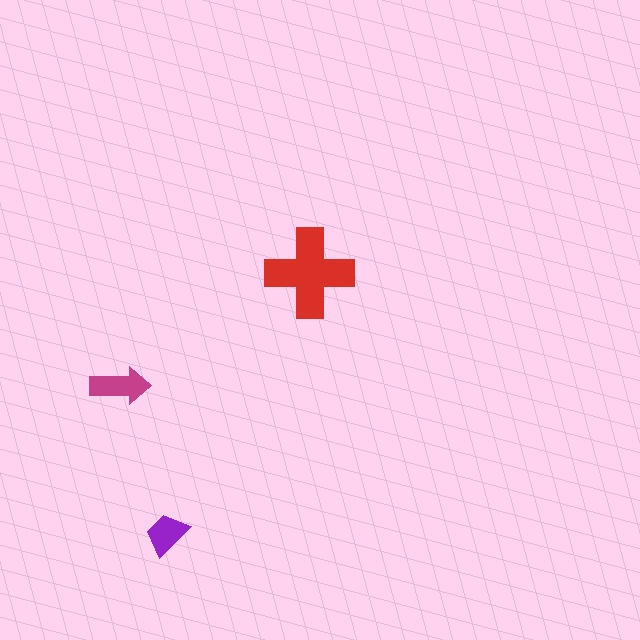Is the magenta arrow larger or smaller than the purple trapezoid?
Larger.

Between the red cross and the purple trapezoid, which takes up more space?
The red cross.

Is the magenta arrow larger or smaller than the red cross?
Smaller.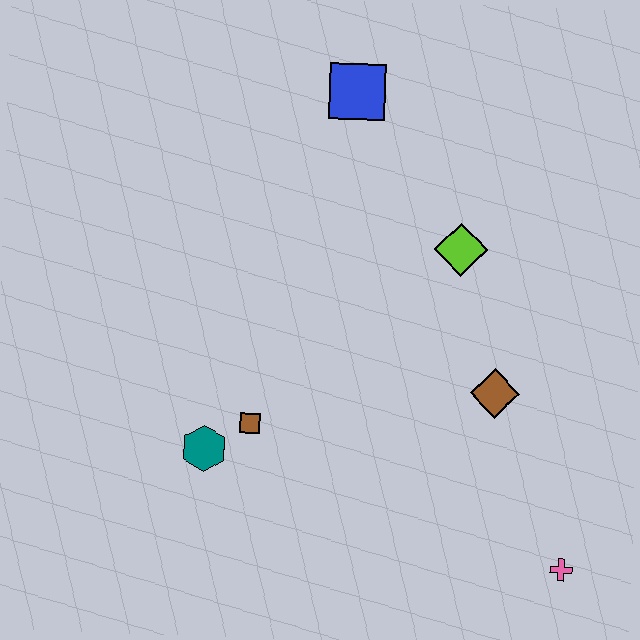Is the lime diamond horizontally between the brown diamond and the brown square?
Yes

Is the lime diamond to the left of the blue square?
No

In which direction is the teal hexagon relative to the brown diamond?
The teal hexagon is to the left of the brown diamond.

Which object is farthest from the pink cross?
The blue square is farthest from the pink cross.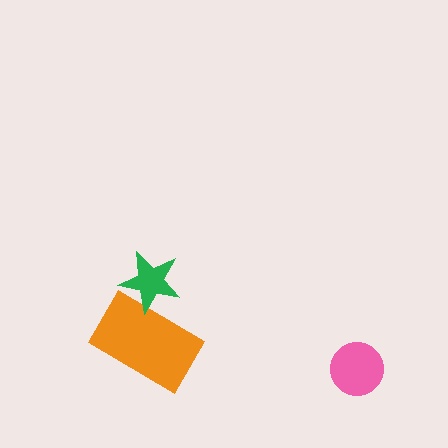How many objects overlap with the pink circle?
0 objects overlap with the pink circle.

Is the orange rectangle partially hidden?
Yes, it is partially covered by another shape.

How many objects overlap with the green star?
1 object overlaps with the green star.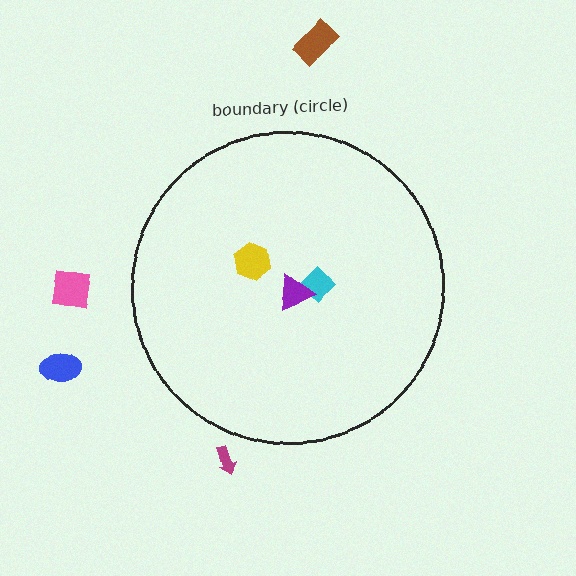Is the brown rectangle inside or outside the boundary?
Outside.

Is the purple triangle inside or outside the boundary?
Inside.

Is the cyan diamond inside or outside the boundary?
Inside.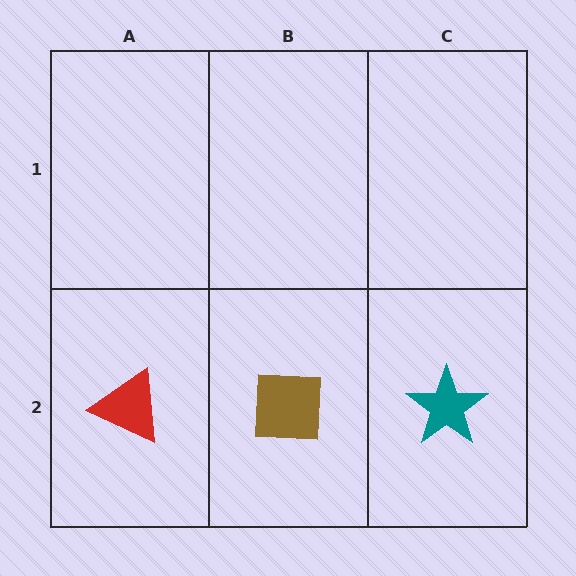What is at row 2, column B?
A brown square.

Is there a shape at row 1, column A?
No, that cell is empty.